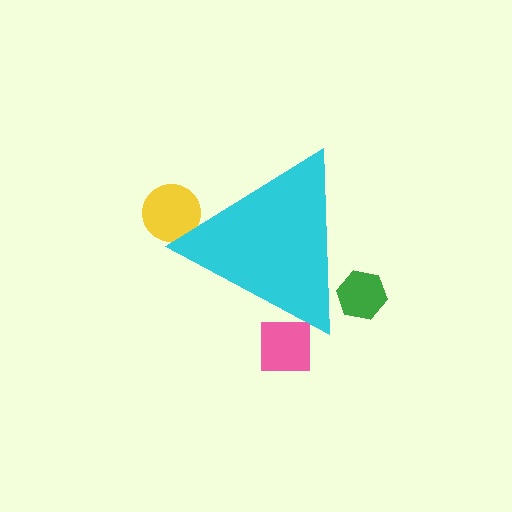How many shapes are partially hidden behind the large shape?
3 shapes are partially hidden.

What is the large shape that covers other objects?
A cyan triangle.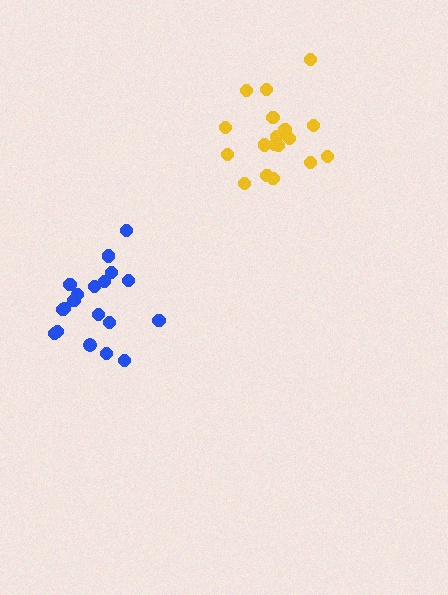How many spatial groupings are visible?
There are 2 spatial groupings.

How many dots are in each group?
Group 1: 19 dots, Group 2: 18 dots (37 total).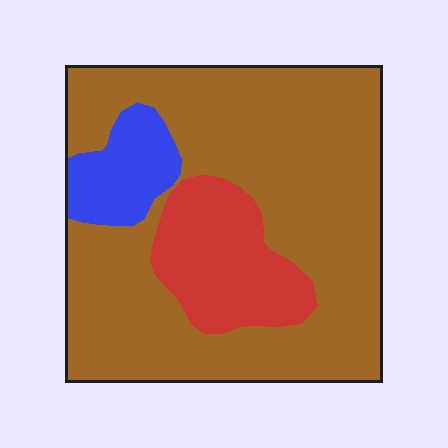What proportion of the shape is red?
Red takes up about one sixth (1/6) of the shape.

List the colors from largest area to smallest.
From largest to smallest: brown, red, blue.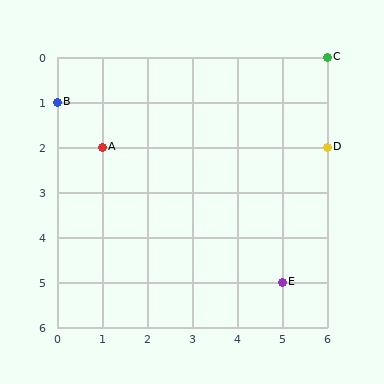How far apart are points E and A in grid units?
Points E and A are 4 columns and 3 rows apart (about 5.0 grid units diagonally).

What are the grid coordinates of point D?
Point D is at grid coordinates (6, 2).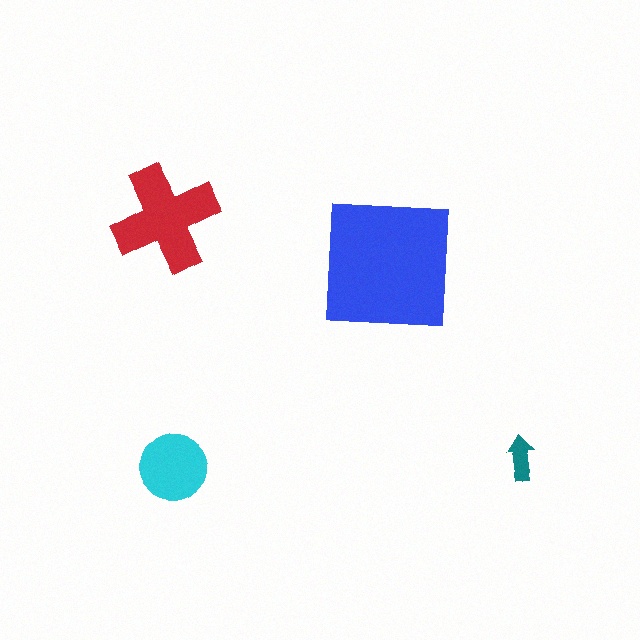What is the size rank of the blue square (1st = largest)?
1st.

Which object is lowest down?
The cyan circle is bottommost.